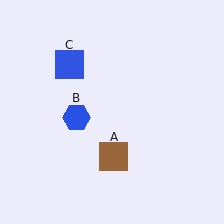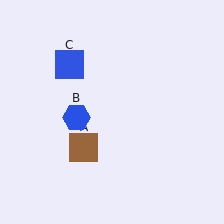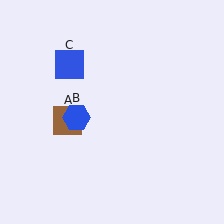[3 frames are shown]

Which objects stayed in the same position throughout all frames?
Blue hexagon (object B) and blue square (object C) remained stationary.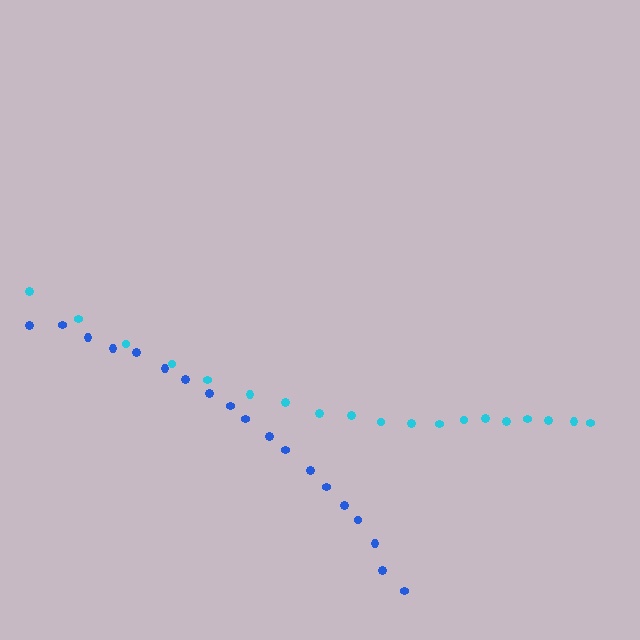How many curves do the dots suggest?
There are 2 distinct paths.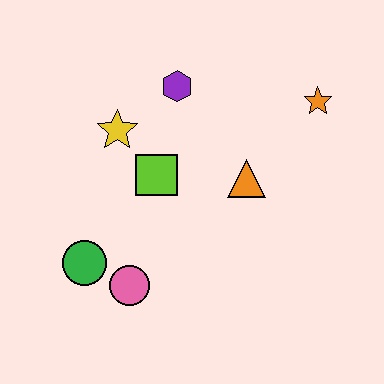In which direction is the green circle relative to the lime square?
The green circle is below the lime square.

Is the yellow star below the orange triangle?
No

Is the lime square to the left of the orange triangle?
Yes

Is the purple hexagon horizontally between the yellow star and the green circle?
No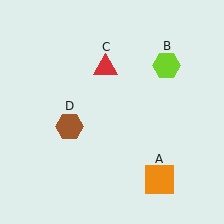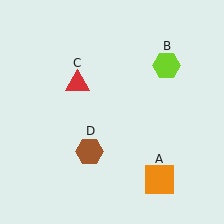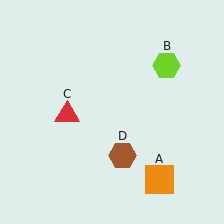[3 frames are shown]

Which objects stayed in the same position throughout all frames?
Orange square (object A) and lime hexagon (object B) remained stationary.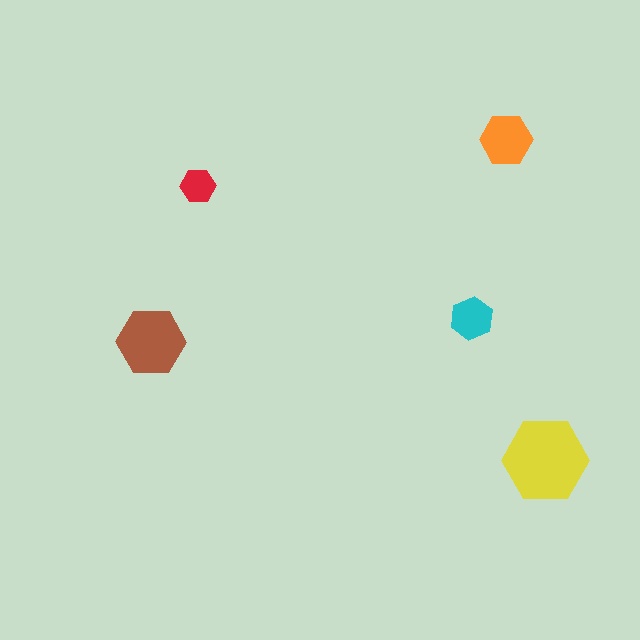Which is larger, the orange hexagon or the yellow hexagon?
The yellow one.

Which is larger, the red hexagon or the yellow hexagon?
The yellow one.